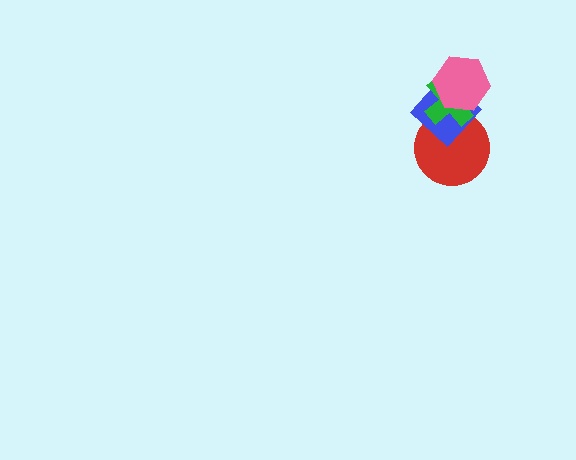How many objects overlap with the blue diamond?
3 objects overlap with the blue diamond.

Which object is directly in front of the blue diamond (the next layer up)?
The green cross is directly in front of the blue diamond.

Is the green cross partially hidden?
Yes, it is partially covered by another shape.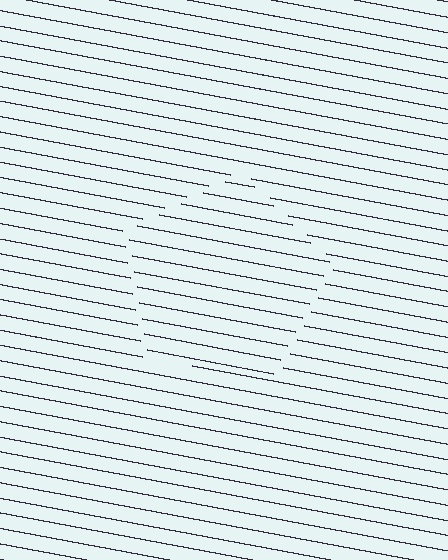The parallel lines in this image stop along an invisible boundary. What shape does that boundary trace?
An illusory pentagon. The interior of the shape contains the same grating, shifted by half a period — the contour is defined by the phase discontinuity where line-ends from the inner and outer gratings abut.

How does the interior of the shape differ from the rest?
The interior of the shape contains the same grating, shifted by half a period — the contour is defined by the phase discontinuity where line-ends from the inner and outer gratings abut.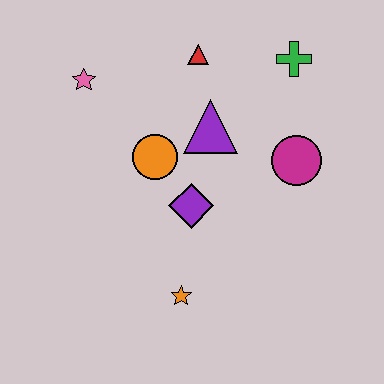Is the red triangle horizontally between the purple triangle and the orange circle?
Yes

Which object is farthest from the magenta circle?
The pink star is farthest from the magenta circle.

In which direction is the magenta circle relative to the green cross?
The magenta circle is below the green cross.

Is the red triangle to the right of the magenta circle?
No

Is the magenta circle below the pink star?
Yes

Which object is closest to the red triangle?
The purple triangle is closest to the red triangle.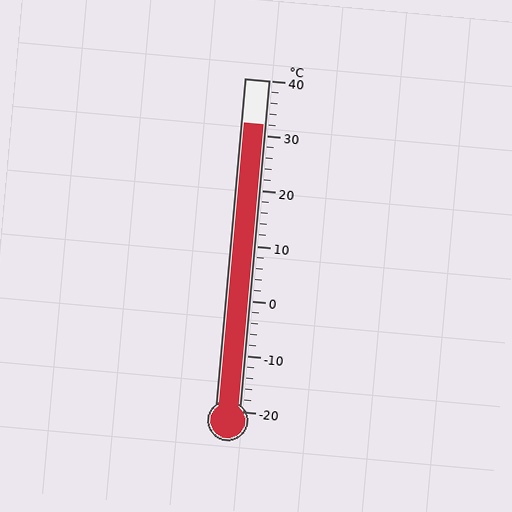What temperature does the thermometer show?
The thermometer shows approximately 32°C.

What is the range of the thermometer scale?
The thermometer scale ranges from -20°C to 40°C.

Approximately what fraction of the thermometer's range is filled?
The thermometer is filled to approximately 85% of its range.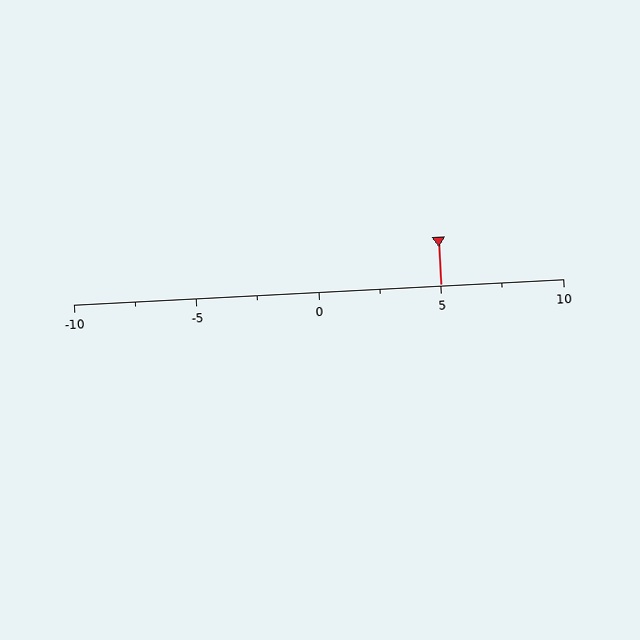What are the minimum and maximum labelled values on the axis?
The axis runs from -10 to 10.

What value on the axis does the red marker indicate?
The marker indicates approximately 5.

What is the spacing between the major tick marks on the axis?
The major ticks are spaced 5 apart.